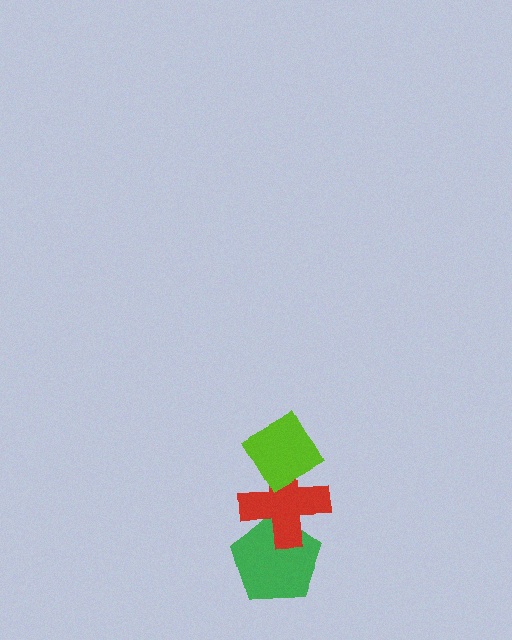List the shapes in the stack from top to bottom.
From top to bottom: the lime diamond, the red cross, the green pentagon.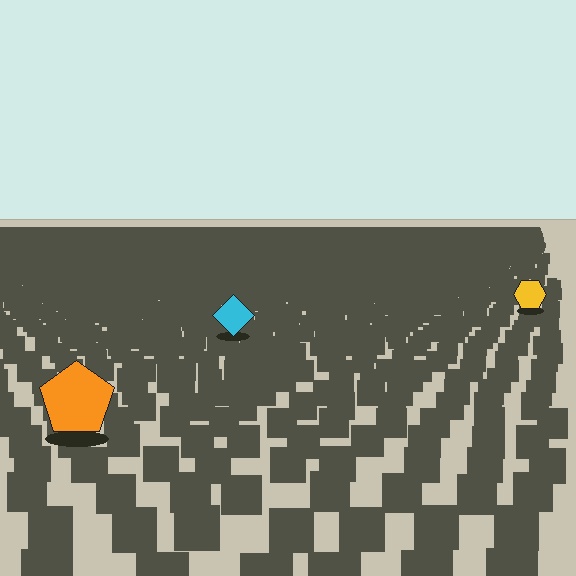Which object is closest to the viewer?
The orange pentagon is closest. The texture marks near it are larger and more spread out.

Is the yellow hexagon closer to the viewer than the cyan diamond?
No. The cyan diamond is closer — you can tell from the texture gradient: the ground texture is coarser near it.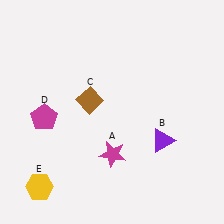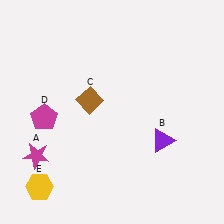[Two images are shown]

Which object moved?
The magenta star (A) moved left.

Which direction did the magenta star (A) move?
The magenta star (A) moved left.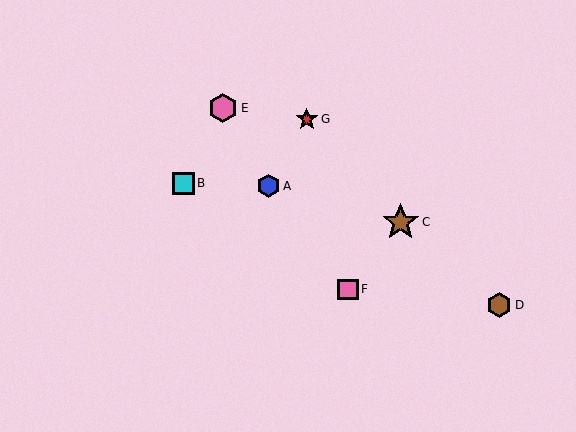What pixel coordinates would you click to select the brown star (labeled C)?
Click at (401, 222) to select the brown star C.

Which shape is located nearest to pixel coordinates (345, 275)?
The pink square (labeled F) at (348, 289) is nearest to that location.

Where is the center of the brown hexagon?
The center of the brown hexagon is at (499, 305).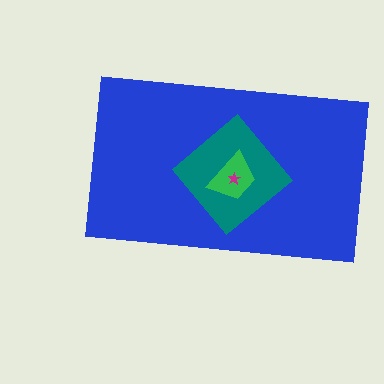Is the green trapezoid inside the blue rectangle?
Yes.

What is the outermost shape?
The blue rectangle.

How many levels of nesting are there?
4.